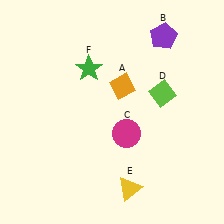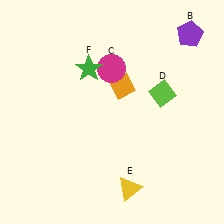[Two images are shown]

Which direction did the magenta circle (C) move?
The magenta circle (C) moved up.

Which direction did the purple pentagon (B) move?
The purple pentagon (B) moved right.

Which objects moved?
The objects that moved are: the purple pentagon (B), the magenta circle (C).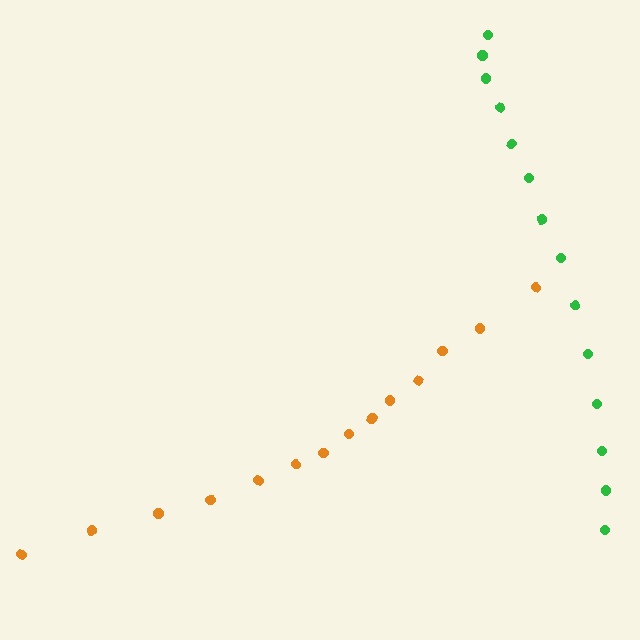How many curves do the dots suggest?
There are 2 distinct paths.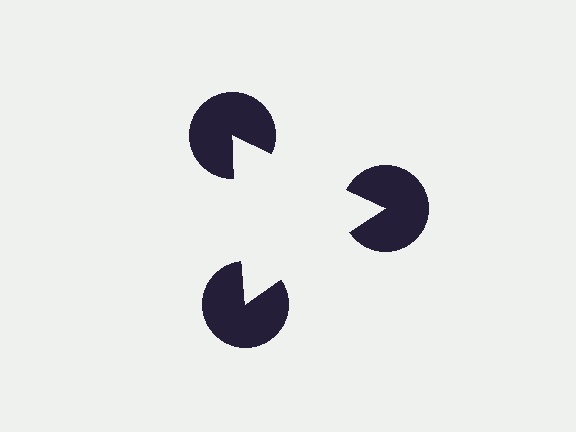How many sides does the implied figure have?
3 sides.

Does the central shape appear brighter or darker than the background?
It typically appears slightly brighter than the background, even though no actual brightness change is drawn.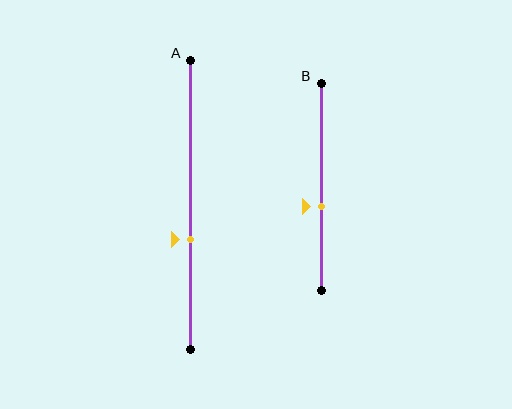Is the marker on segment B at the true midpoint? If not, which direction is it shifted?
No, the marker on segment B is shifted downward by about 10% of the segment length.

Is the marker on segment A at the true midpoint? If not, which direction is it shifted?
No, the marker on segment A is shifted downward by about 12% of the segment length.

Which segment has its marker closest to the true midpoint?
Segment B has its marker closest to the true midpoint.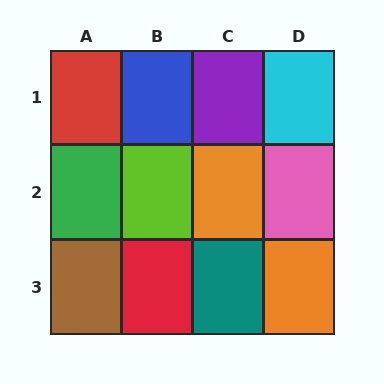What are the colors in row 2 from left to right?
Green, lime, orange, pink.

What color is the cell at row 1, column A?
Red.